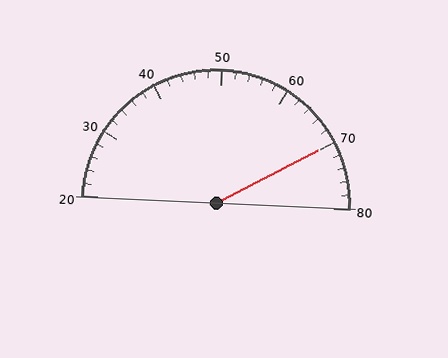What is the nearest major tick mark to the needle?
The nearest major tick mark is 70.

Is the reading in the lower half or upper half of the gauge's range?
The reading is in the upper half of the range (20 to 80).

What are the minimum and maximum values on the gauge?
The gauge ranges from 20 to 80.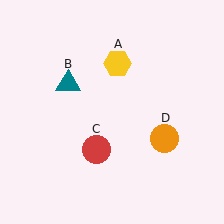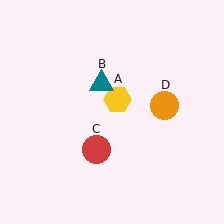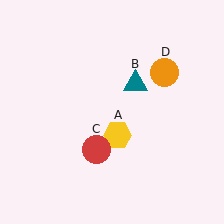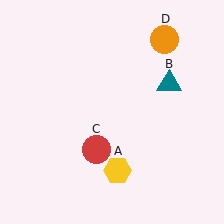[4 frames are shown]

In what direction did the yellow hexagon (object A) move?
The yellow hexagon (object A) moved down.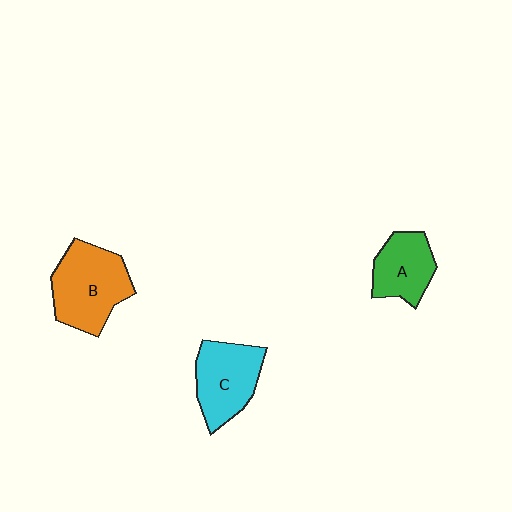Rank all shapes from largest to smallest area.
From largest to smallest: B (orange), C (cyan), A (green).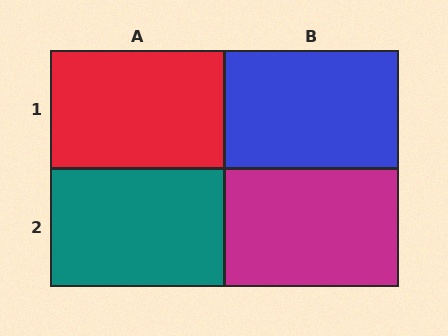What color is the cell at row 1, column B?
Blue.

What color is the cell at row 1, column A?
Red.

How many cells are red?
1 cell is red.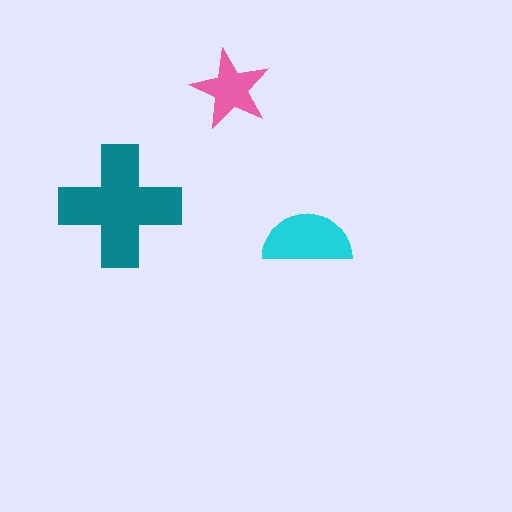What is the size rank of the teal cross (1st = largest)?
1st.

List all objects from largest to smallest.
The teal cross, the cyan semicircle, the pink star.